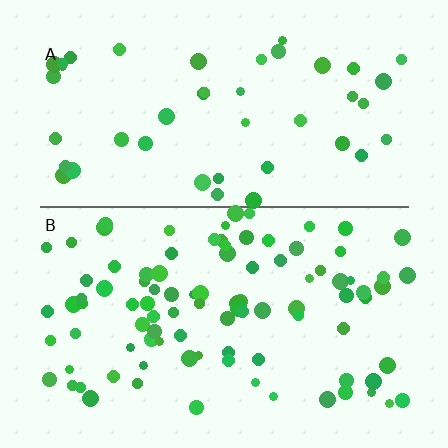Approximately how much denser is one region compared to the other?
Approximately 2.1× — region B over region A.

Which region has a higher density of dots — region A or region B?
B (the bottom).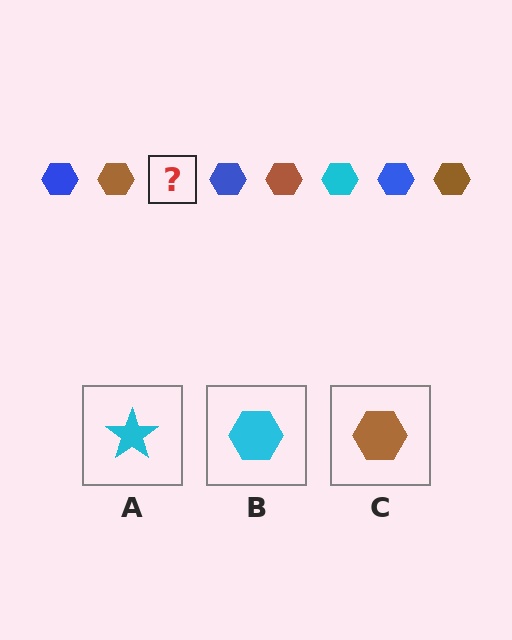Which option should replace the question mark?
Option B.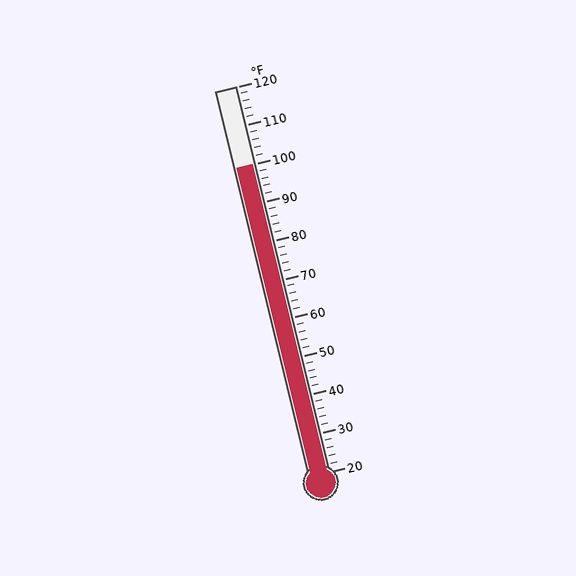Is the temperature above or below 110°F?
The temperature is below 110°F.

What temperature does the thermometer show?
The thermometer shows approximately 100°F.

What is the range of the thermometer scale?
The thermometer scale ranges from 20°F to 120°F.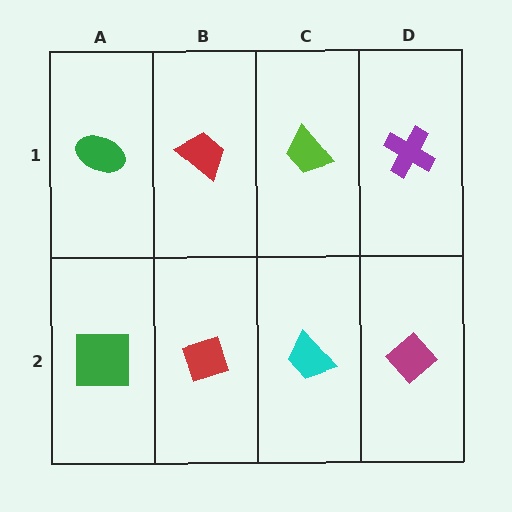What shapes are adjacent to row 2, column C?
A lime trapezoid (row 1, column C), a red diamond (row 2, column B), a magenta diamond (row 2, column D).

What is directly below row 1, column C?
A cyan trapezoid.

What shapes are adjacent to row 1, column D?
A magenta diamond (row 2, column D), a lime trapezoid (row 1, column C).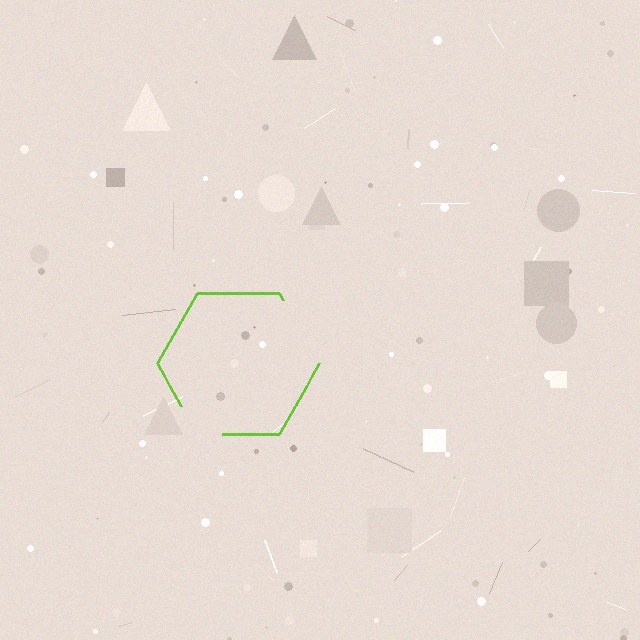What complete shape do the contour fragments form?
The contour fragments form a hexagon.